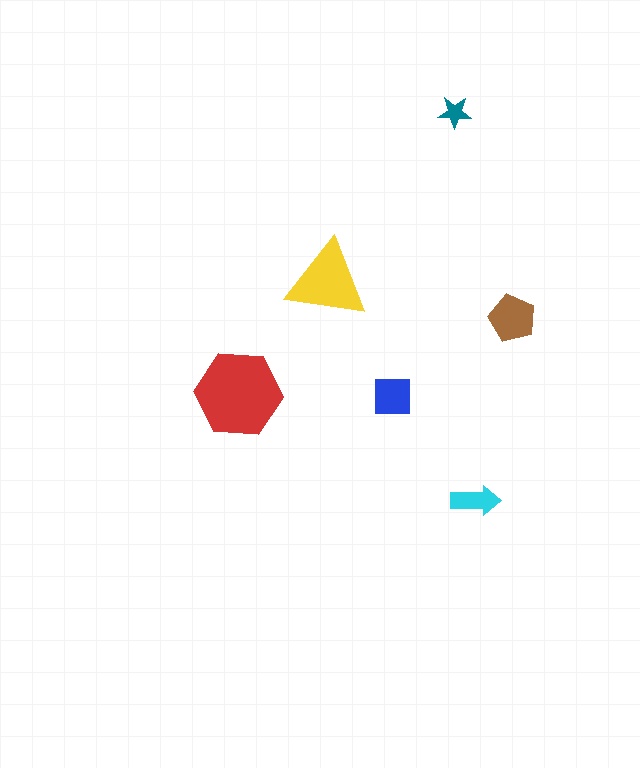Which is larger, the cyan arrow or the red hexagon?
The red hexagon.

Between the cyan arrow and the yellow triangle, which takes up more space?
The yellow triangle.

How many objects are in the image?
There are 6 objects in the image.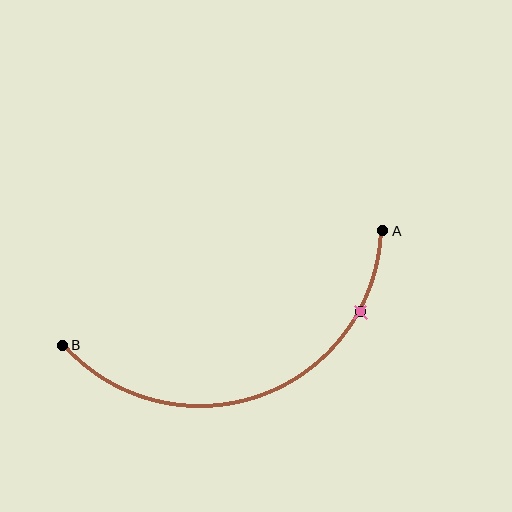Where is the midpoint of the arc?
The arc midpoint is the point on the curve farthest from the straight line joining A and B. It sits below that line.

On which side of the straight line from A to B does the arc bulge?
The arc bulges below the straight line connecting A and B.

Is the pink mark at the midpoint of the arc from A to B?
No. The pink mark lies on the arc but is closer to endpoint A. The arc midpoint would be at the point on the curve equidistant along the arc from both A and B.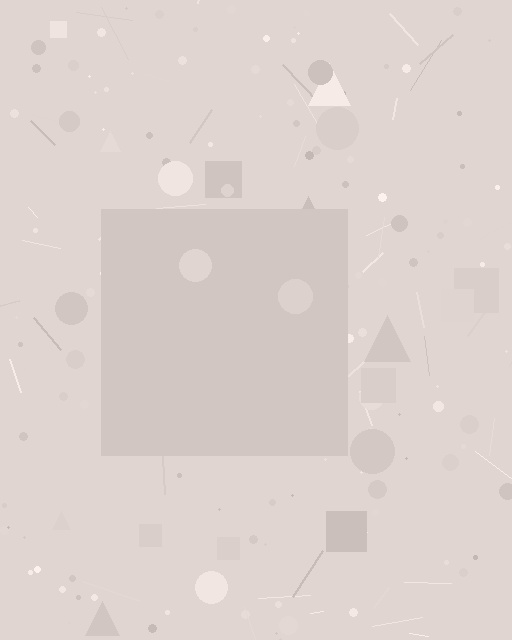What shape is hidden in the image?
A square is hidden in the image.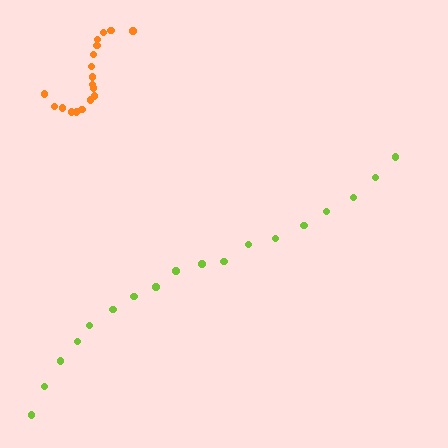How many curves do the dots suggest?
There are 2 distinct paths.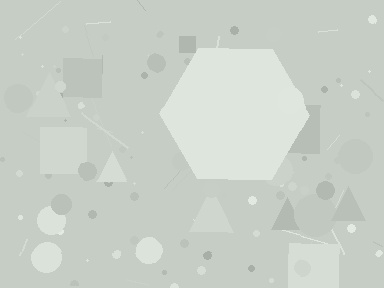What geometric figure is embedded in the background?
A hexagon is embedded in the background.